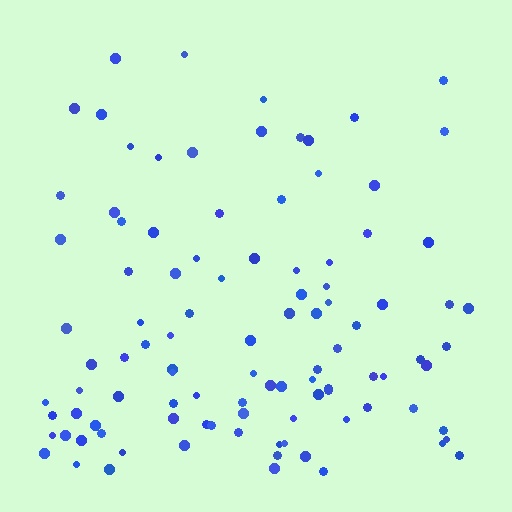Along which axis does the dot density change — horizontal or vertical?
Vertical.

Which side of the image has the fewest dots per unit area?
The top.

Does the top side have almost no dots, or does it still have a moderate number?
Still a moderate number, just noticeably fewer than the bottom.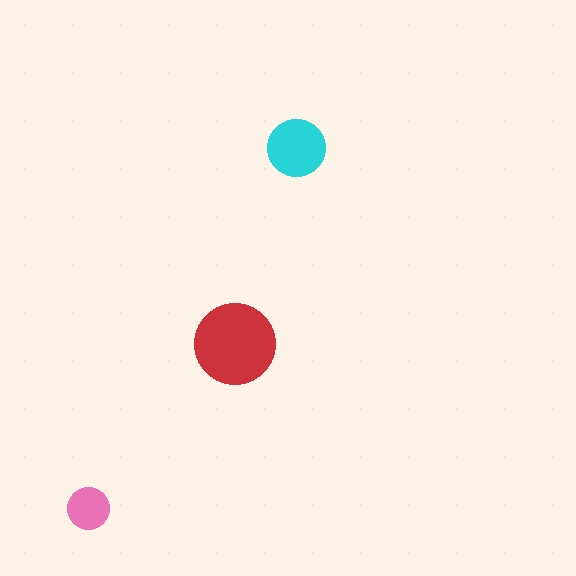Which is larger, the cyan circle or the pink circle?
The cyan one.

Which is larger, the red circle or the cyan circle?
The red one.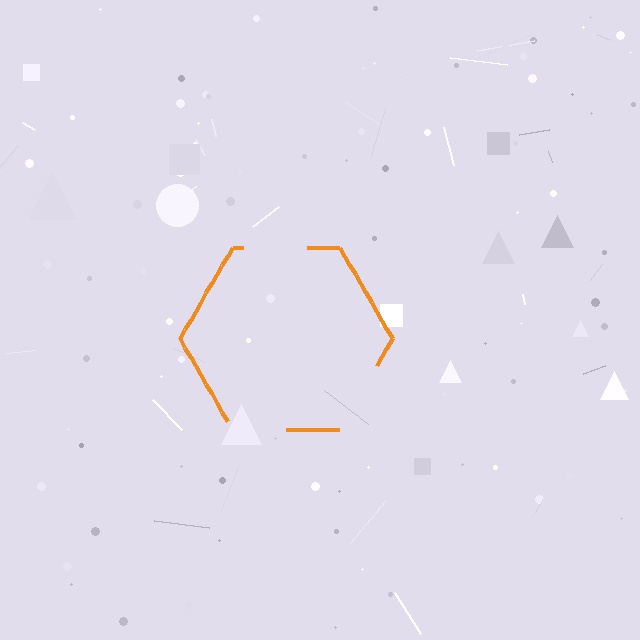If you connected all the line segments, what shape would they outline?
They would outline a hexagon.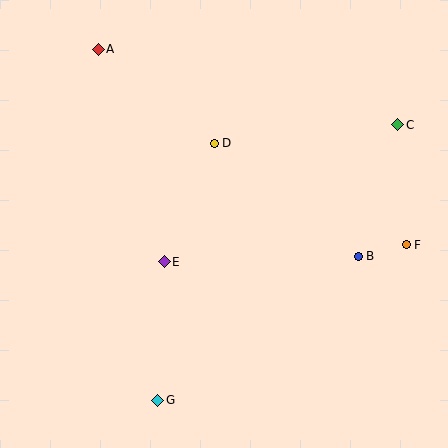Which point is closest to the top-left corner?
Point A is closest to the top-left corner.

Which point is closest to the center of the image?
Point E at (164, 262) is closest to the center.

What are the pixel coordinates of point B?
Point B is at (358, 256).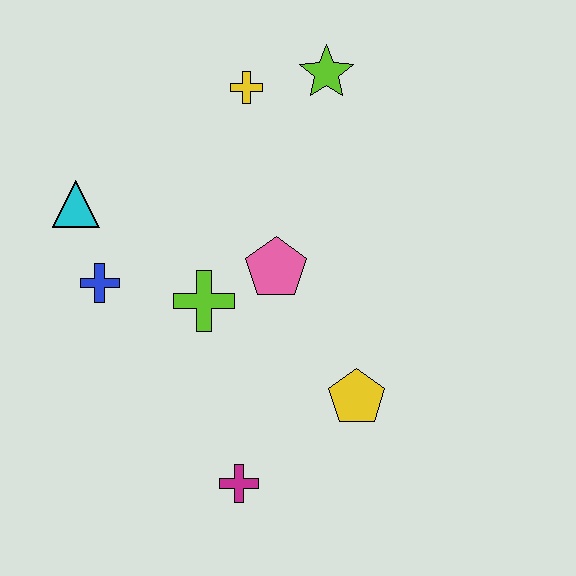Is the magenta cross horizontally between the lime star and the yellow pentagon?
No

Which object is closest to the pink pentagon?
The lime cross is closest to the pink pentagon.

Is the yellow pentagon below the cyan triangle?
Yes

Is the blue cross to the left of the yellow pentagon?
Yes